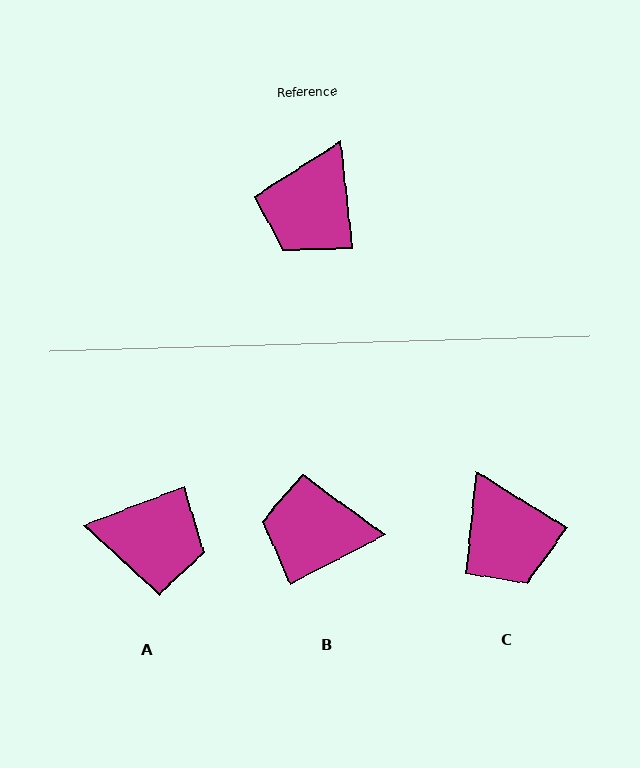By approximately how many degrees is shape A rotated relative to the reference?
Approximately 105 degrees counter-clockwise.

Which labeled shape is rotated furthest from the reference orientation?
A, about 105 degrees away.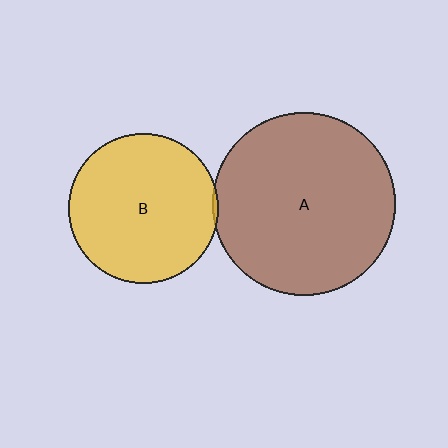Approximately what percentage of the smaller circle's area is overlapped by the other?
Approximately 5%.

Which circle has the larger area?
Circle A (brown).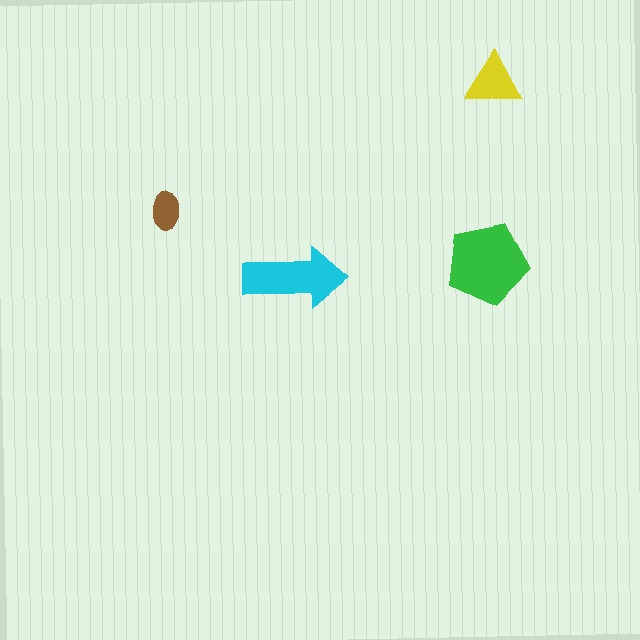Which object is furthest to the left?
The brown ellipse is leftmost.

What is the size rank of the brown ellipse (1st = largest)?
4th.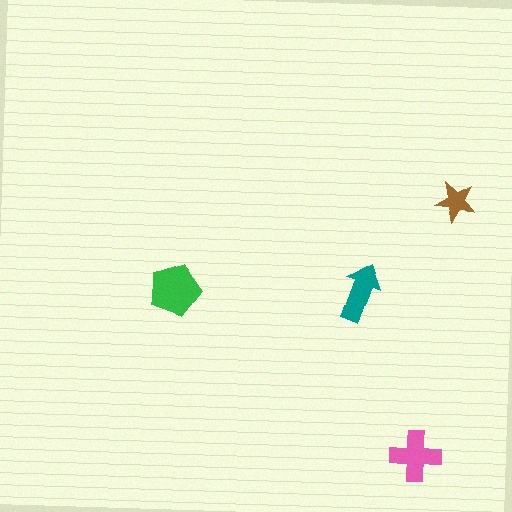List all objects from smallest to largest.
The brown star, the teal arrow, the pink cross, the green pentagon.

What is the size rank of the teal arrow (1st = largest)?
3rd.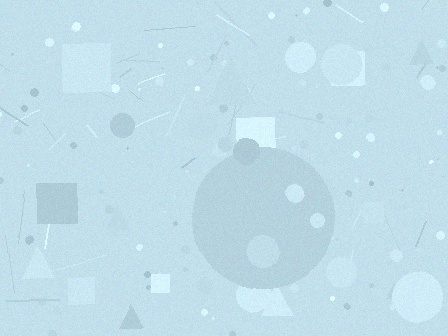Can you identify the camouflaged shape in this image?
The camouflaged shape is a circle.